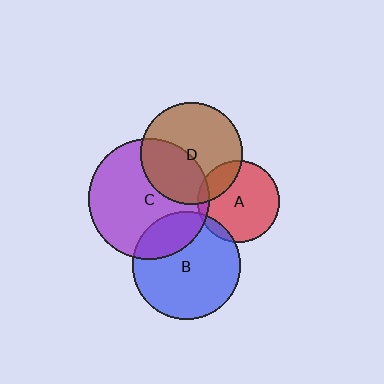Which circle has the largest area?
Circle C (purple).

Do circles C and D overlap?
Yes.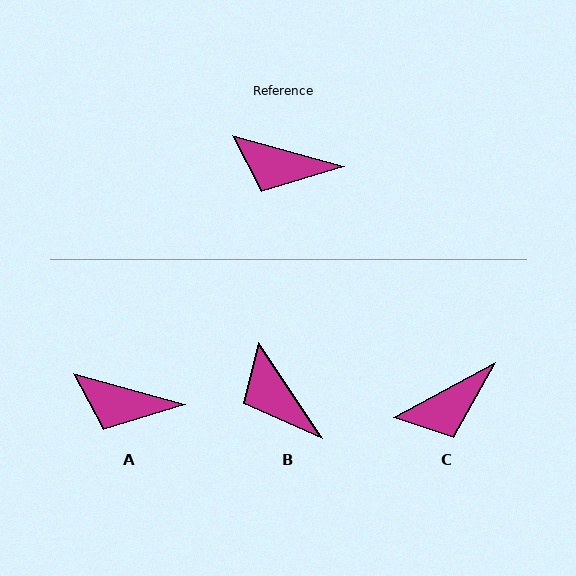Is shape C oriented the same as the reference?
No, it is off by about 43 degrees.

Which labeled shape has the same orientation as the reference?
A.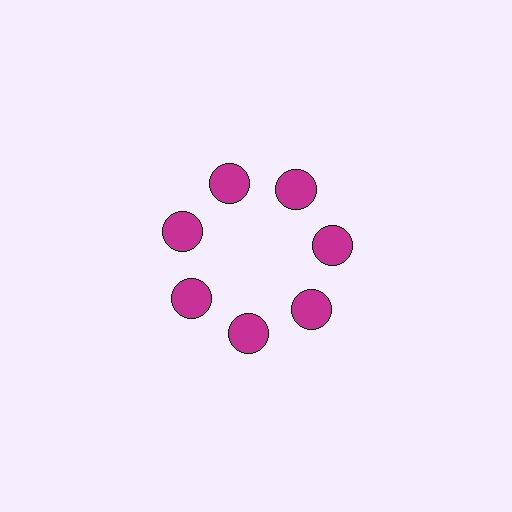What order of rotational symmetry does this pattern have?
This pattern has 7-fold rotational symmetry.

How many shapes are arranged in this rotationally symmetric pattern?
There are 7 shapes, arranged in 7 groups of 1.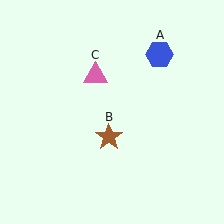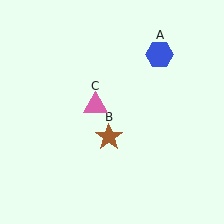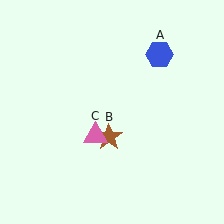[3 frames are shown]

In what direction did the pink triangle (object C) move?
The pink triangle (object C) moved down.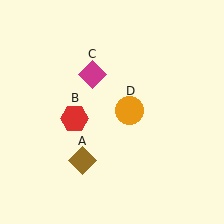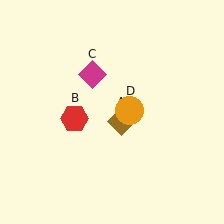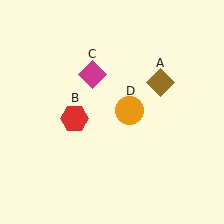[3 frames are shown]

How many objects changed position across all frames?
1 object changed position: brown diamond (object A).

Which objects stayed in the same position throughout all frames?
Red hexagon (object B) and magenta diamond (object C) and orange circle (object D) remained stationary.